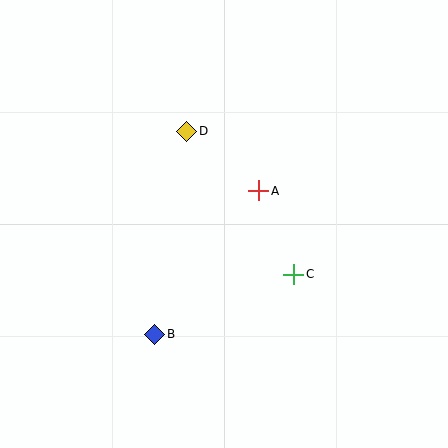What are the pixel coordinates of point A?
Point A is at (259, 191).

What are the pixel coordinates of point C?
Point C is at (294, 274).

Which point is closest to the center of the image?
Point A at (259, 191) is closest to the center.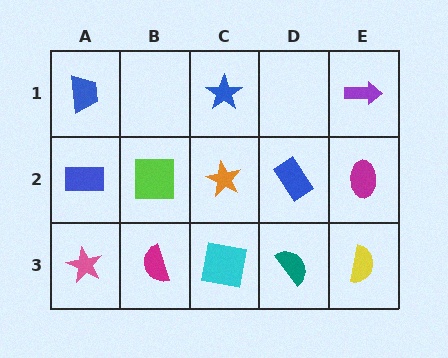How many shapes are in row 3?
5 shapes.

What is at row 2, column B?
A lime square.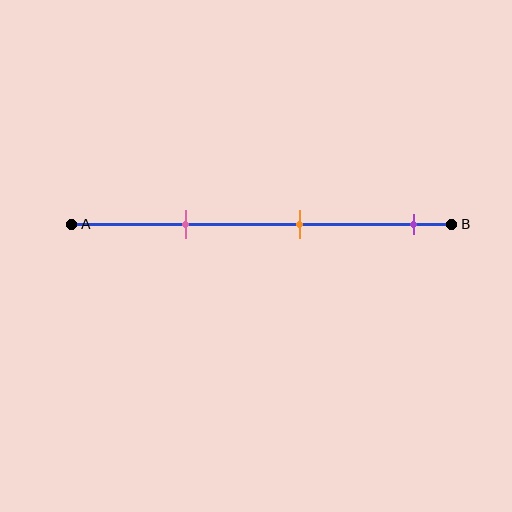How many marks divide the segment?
There are 3 marks dividing the segment.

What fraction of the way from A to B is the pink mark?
The pink mark is approximately 30% (0.3) of the way from A to B.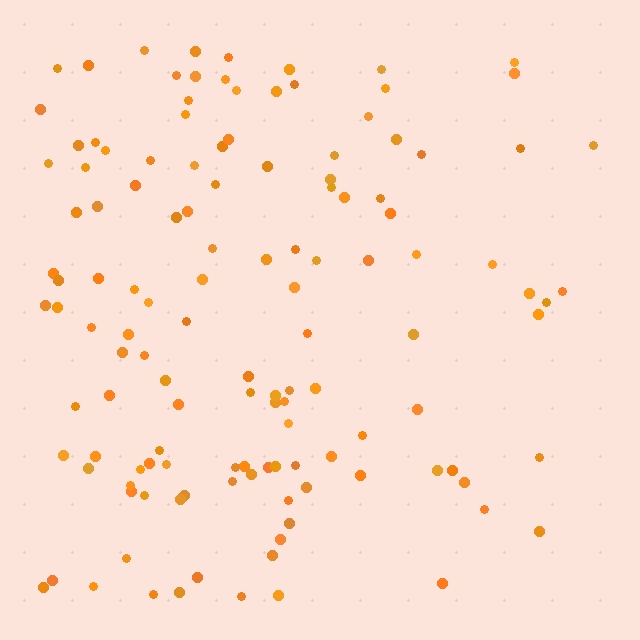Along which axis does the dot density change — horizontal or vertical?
Horizontal.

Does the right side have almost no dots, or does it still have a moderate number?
Still a moderate number, just noticeably fewer than the left.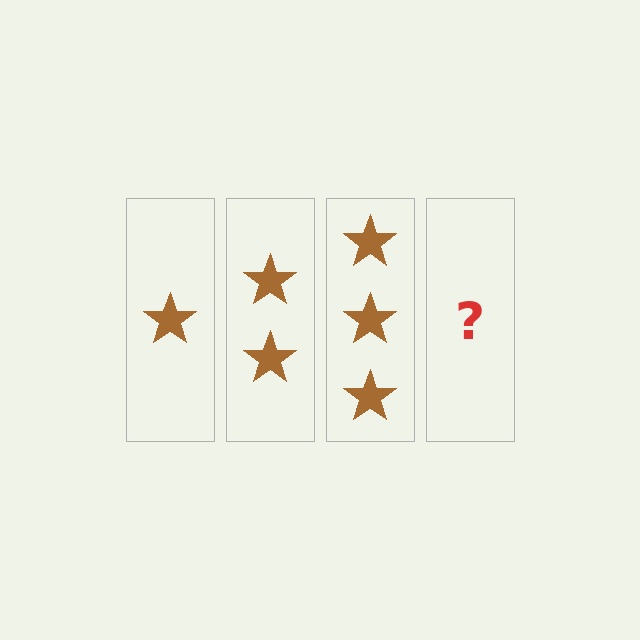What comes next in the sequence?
The next element should be 4 stars.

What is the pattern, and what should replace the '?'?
The pattern is that each step adds one more star. The '?' should be 4 stars.